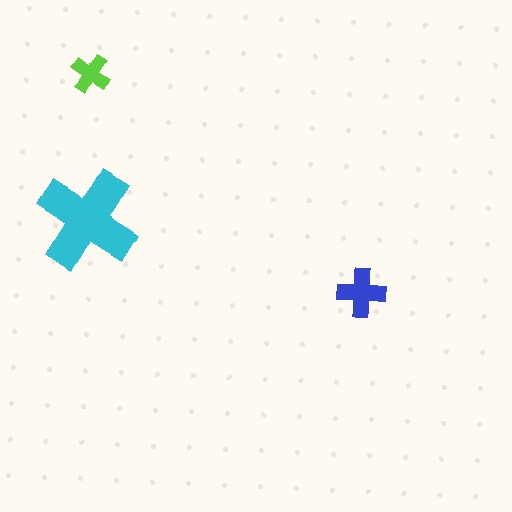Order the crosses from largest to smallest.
the cyan one, the blue one, the lime one.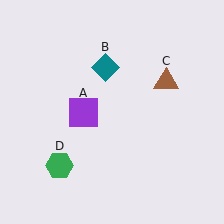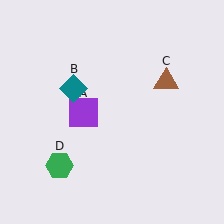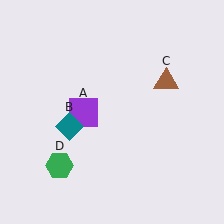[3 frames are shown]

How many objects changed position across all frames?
1 object changed position: teal diamond (object B).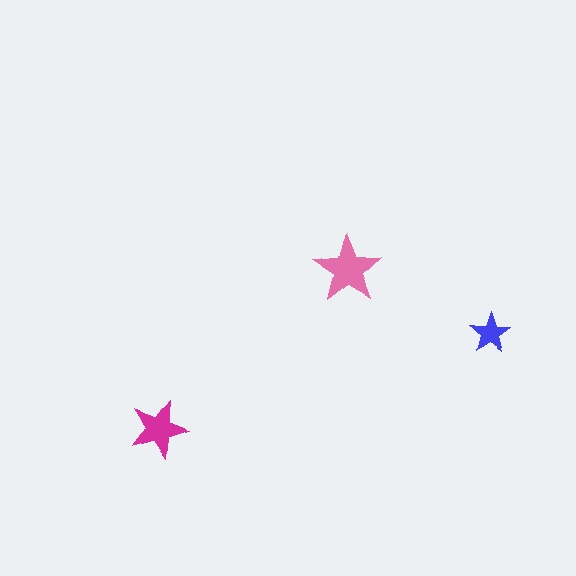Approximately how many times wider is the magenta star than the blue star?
About 1.5 times wider.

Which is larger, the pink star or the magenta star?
The pink one.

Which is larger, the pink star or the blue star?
The pink one.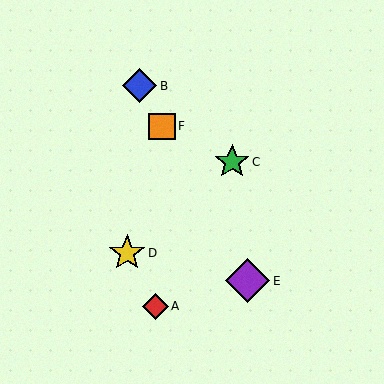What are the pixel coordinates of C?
Object C is at (232, 162).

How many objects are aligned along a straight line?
3 objects (B, E, F) are aligned along a straight line.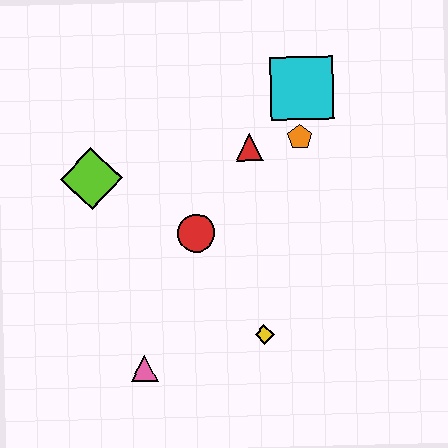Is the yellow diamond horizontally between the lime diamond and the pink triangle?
No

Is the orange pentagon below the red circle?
No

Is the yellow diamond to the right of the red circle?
Yes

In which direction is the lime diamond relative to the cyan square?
The lime diamond is to the left of the cyan square.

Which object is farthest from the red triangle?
The pink triangle is farthest from the red triangle.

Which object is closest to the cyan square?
The orange pentagon is closest to the cyan square.